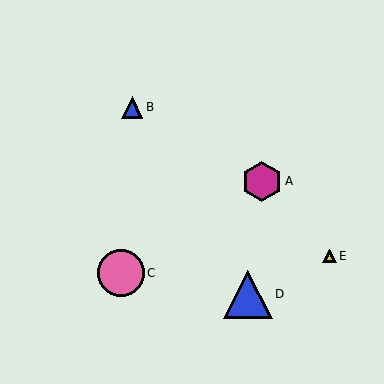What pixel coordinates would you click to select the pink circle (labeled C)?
Click at (121, 273) to select the pink circle C.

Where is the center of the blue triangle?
The center of the blue triangle is at (132, 108).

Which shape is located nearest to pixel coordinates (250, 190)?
The magenta hexagon (labeled A) at (262, 181) is nearest to that location.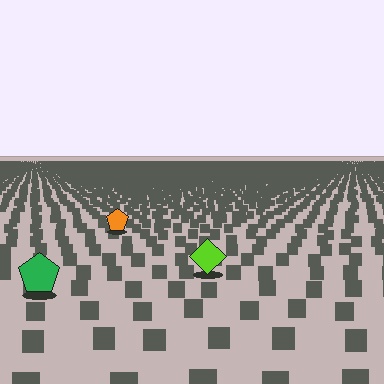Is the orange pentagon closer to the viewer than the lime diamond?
No. The lime diamond is closer — you can tell from the texture gradient: the ground texture is coarser near it.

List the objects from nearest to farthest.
From nearest to farthest: the green pentagon, the lime diamond, the orange pentagon.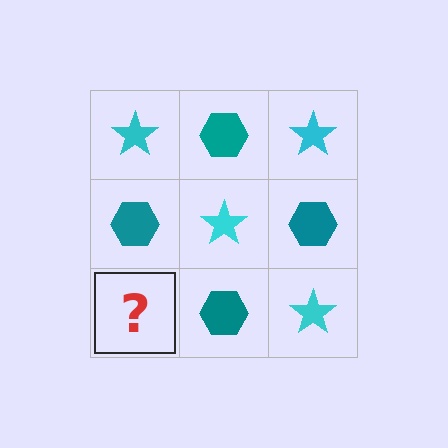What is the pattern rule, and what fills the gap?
The rule is that it alternates cyan star and teal hexagon in a checkerboard pattern. The gap should be filled with a cyan star.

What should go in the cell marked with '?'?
The missing cell should contain a cyan star.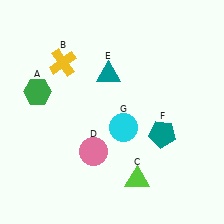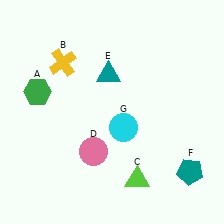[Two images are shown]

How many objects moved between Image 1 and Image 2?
1 object moved between the two images.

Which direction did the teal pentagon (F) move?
The teal pentagon (F) moved down.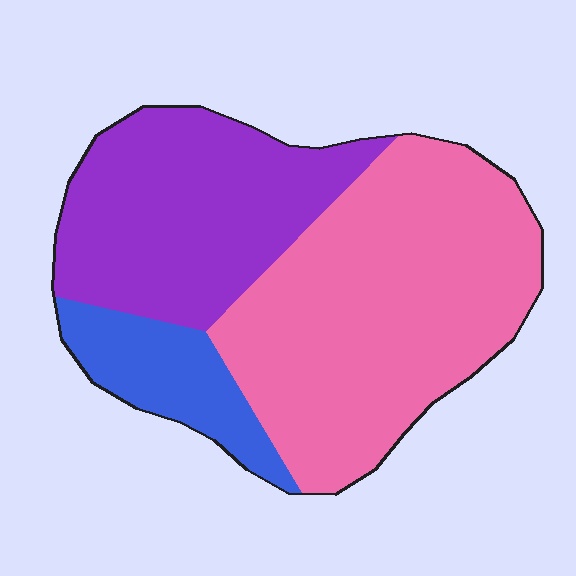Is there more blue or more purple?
Purple.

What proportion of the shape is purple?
Purple takes up about one third (1/3) of the shape.